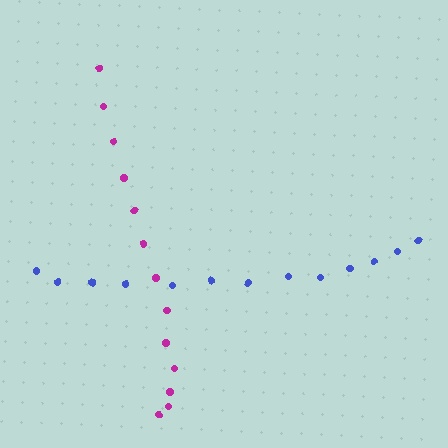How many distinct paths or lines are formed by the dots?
There are 2 distinct paths.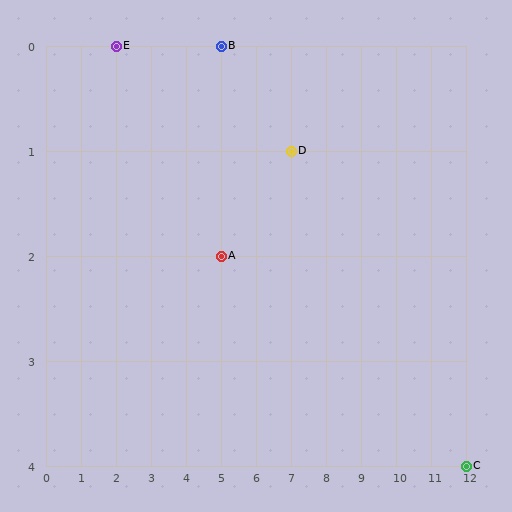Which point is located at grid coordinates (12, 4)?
Point C is at (12, 4).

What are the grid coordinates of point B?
Point B is at grid coordinates (5, 0).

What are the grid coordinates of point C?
Point C is at grid coordinates (12, 4).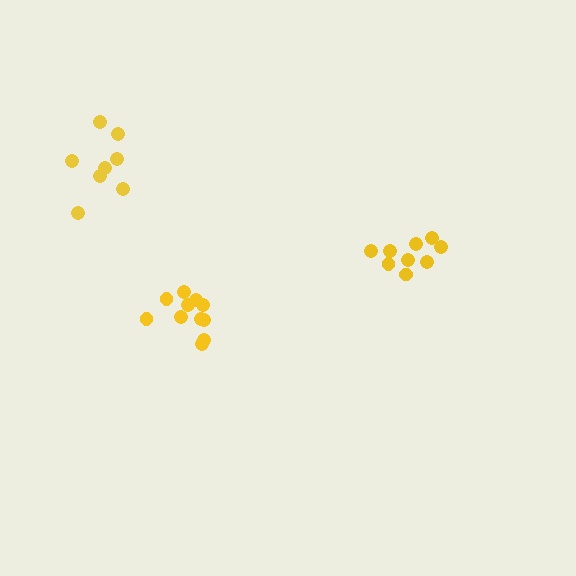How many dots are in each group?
Group 1: 11 dots, Group 2: 9 dots, Group 3: 8 dots (28 total).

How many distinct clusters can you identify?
There are 3 distinct clusters.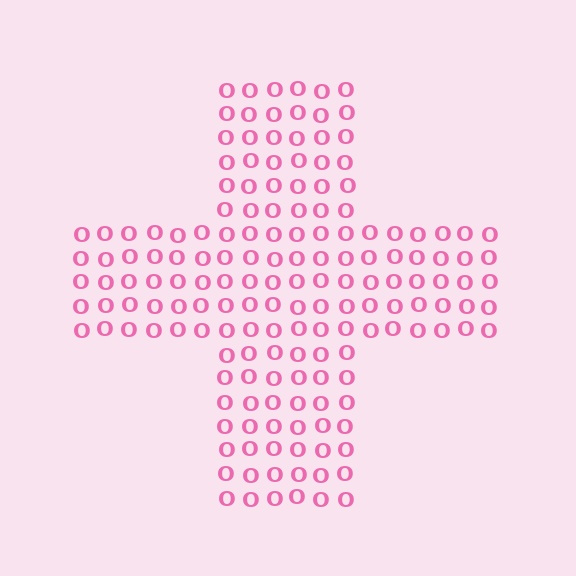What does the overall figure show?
The overall figure shows a cross.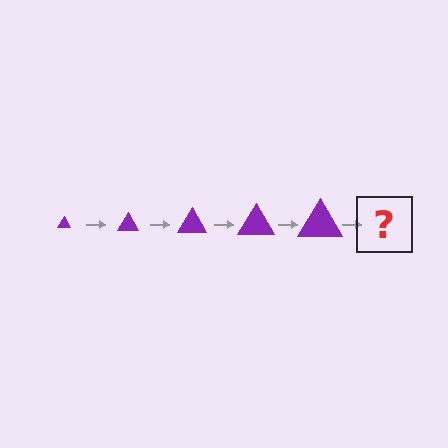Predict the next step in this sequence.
The next step is a purple triangle, larger than the previous one.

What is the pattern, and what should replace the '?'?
The pattern is that the triangle gets progressively larger each step. The '?' should be a purple triangle, larger than the previous one.